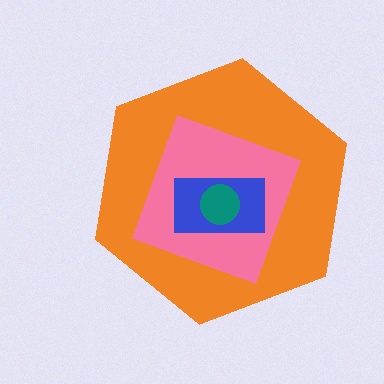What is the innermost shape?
The teal circle.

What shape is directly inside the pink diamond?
The blue rectangle.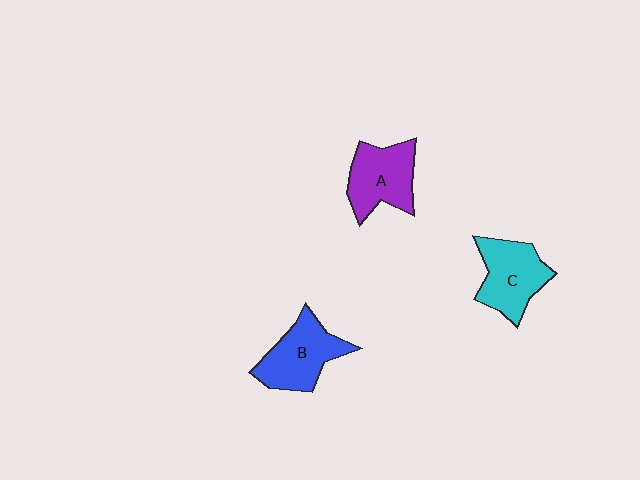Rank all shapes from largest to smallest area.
From largest to smallest: B (blue), C (cyan), A (purple).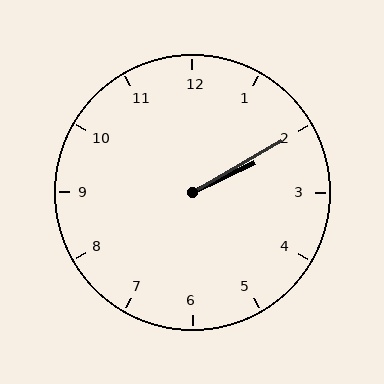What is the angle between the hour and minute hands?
Approximately 5 degrees.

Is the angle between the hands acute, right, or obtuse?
It is acute.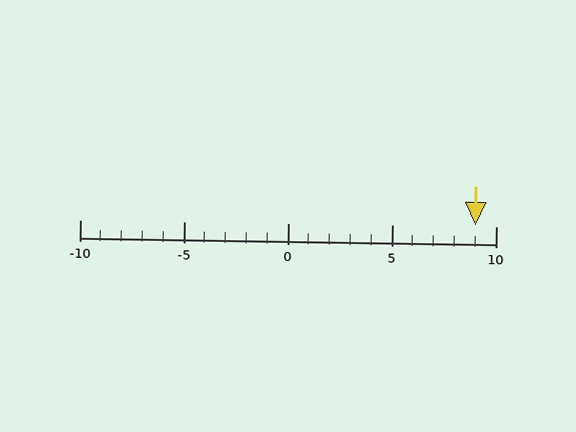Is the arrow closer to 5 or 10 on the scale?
The arrow is closer to 10.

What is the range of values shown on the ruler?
The ruler shows values from -10 to 10.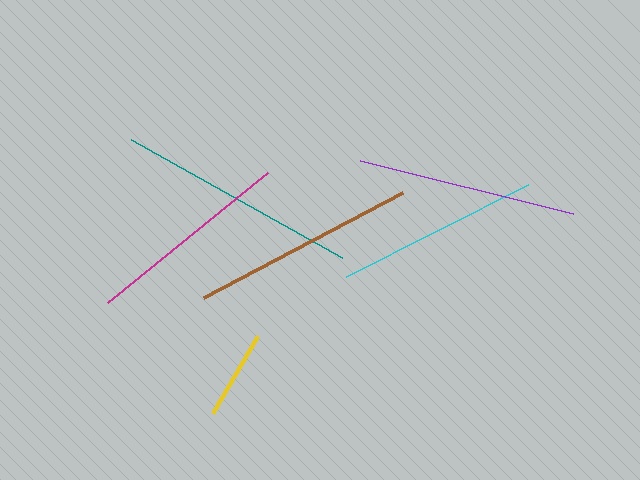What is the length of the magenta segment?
The magenta segment is approximately 206 pixels long.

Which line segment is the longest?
The teal line is the longest at approximately 242 pixels.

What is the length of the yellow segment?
The yellow segment is approximately 89 pixels long.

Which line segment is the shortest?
The yellow line is the shortest at approximately 89 pixels.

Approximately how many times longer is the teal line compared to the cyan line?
The teal line is approximately 1.2 times the length of the cyan line.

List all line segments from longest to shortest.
From longest to shortest: teal, brown, purple, magenta, cyan, yellow.